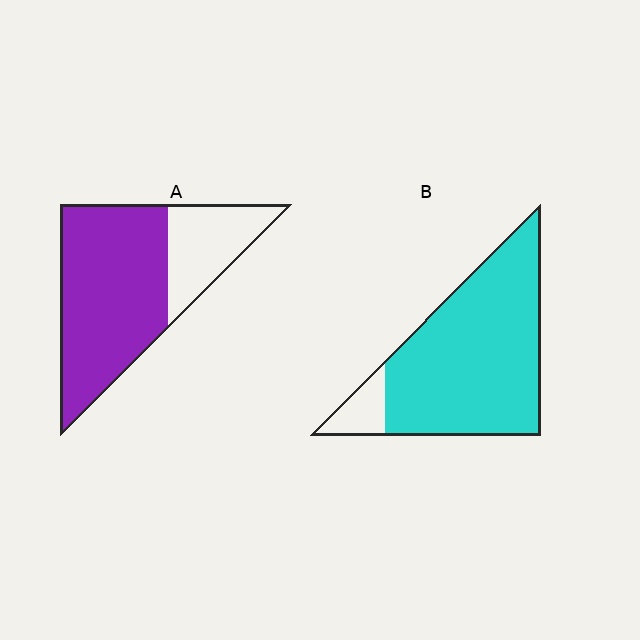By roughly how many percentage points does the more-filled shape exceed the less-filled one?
By roughly 20 percentage points (B over A).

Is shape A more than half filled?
Yes.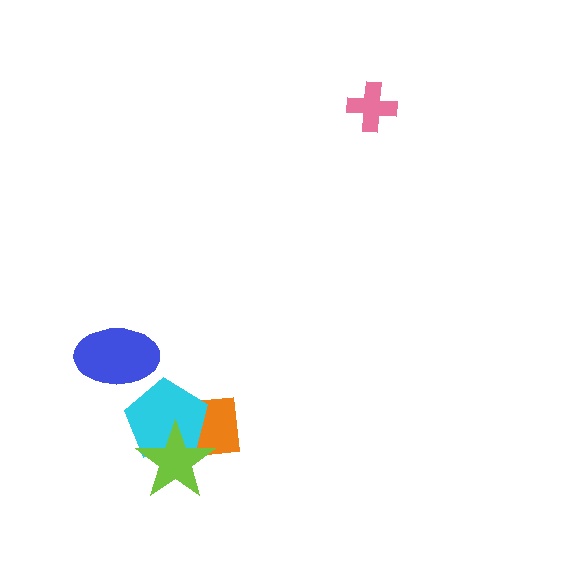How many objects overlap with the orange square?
2 objects overlap with the orange square.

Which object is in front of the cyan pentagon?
The lime star is in front of the cyan pentagon.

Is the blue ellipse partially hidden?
No, no other shape covers it.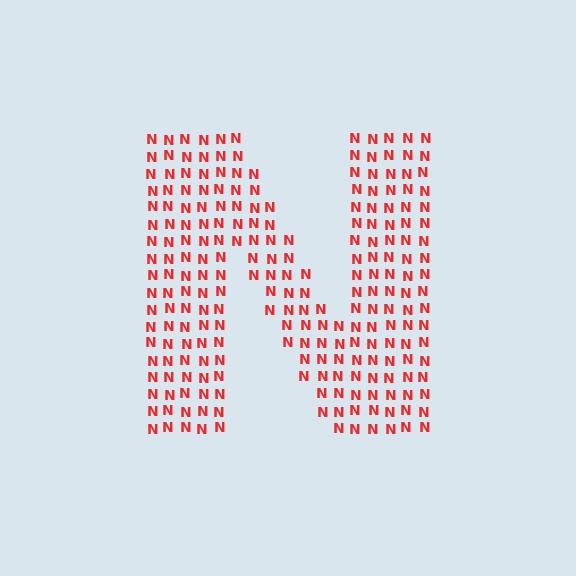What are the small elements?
The small elements are letter N's.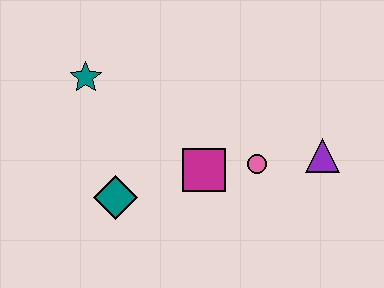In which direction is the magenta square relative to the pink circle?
The magenta square is to the left of the pink circle.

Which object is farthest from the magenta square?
The teal star is farthest from the magenta square.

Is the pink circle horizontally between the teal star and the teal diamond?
No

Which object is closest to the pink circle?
The magenta square is closest to the pink circle.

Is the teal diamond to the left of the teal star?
No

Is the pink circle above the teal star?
No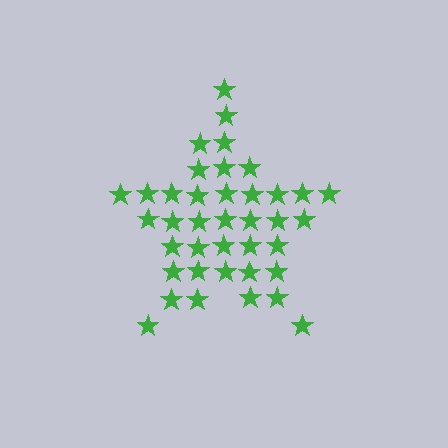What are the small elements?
The small elements are stars.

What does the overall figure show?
The overall figure shows a star.